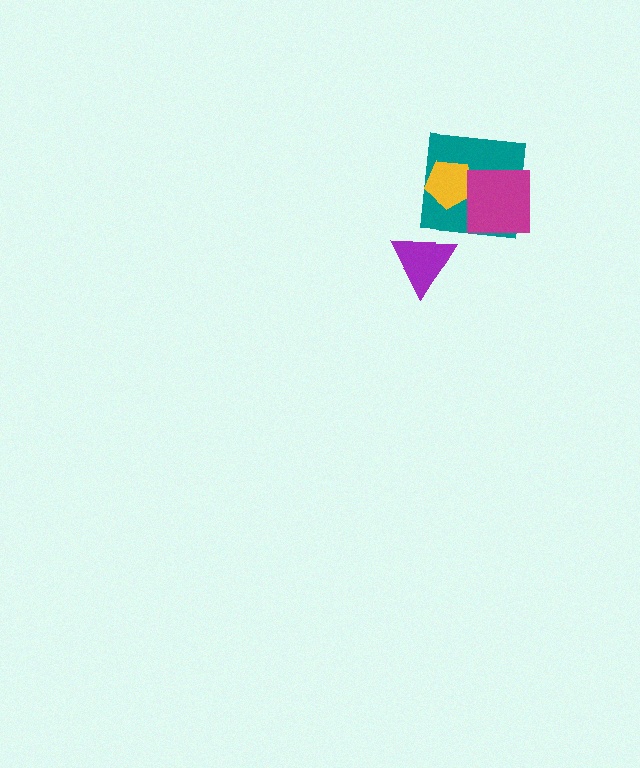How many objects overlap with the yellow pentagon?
1 object overlaps with the yellow pentagon.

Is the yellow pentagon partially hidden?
No, no other shape covers it.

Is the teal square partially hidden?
Yes, it is partially covered by another shape.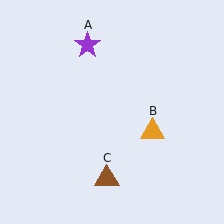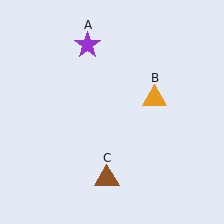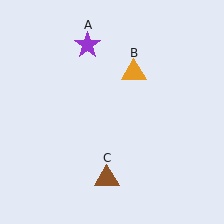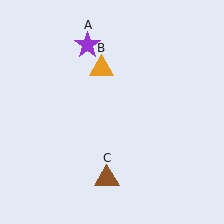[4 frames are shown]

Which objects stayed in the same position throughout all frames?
Purple star (object A) and brown triangle (object C) remained stationary.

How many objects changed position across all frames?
1 object changed position: orange triangle (object B).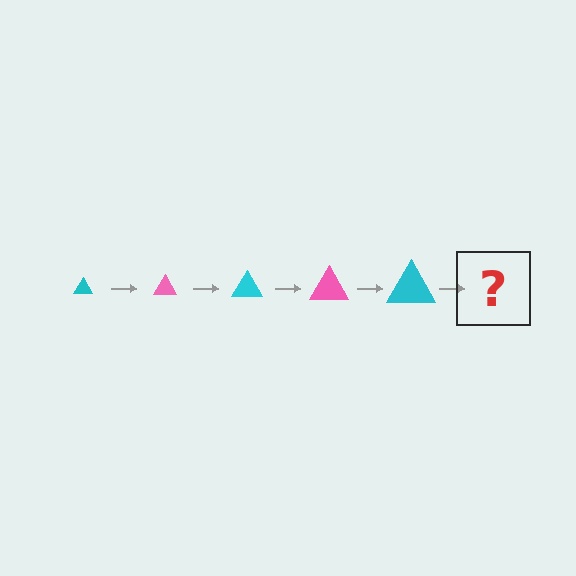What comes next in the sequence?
The next element should be a pink triangle, larger than the previous one.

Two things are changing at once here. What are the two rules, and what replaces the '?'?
The two rules are that the triangle grows larger each step and the color cycles through cyan and pink. The '?' should be a pink triangle, larger than the previous one.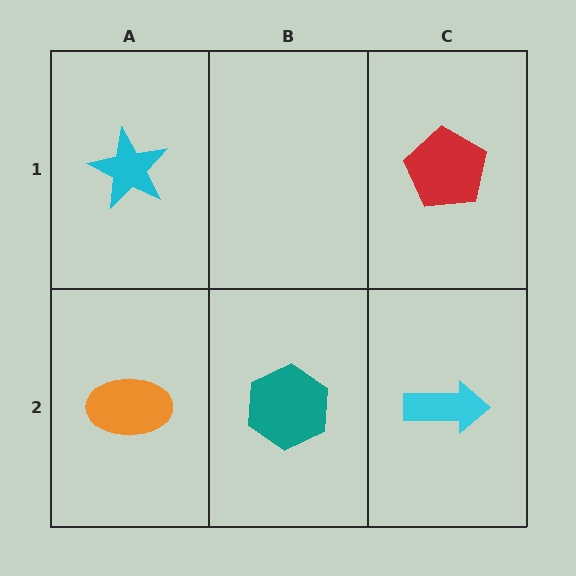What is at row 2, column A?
An orange ellipse.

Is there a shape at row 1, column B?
No, that cell is empty.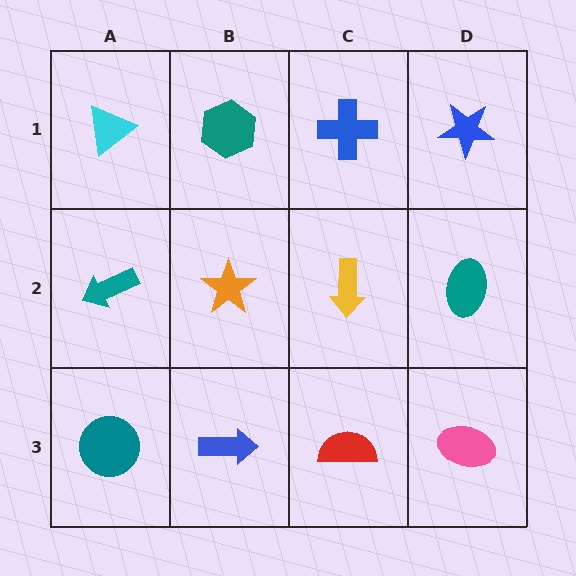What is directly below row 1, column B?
An orange star.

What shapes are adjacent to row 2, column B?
A teal hexagon (row 1, column B), a blue arrow (row 3, column B), a teal arrow (row 2, column A), a yellow arrow (row 2, column C).